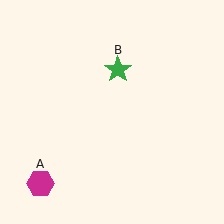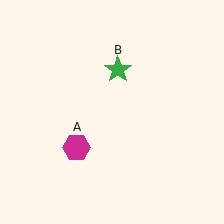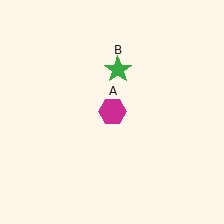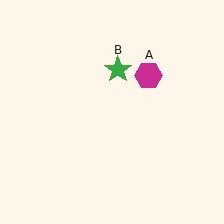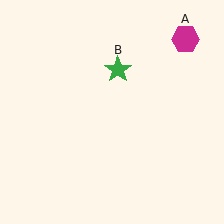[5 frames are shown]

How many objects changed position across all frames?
1 object changed position: magenta hexagon (object A).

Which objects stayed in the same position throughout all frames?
Green star (object B) remained stationary.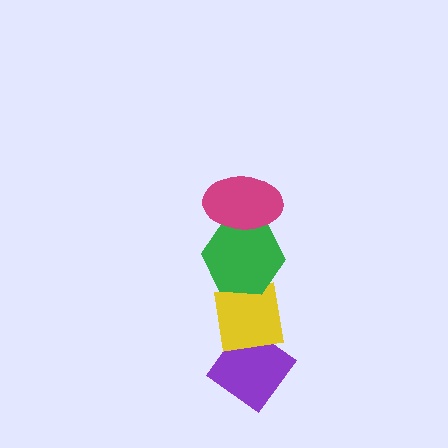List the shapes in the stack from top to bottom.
From top to bottom: the magenta ellipse, the green hexagon, the yellow square, the purple diamond.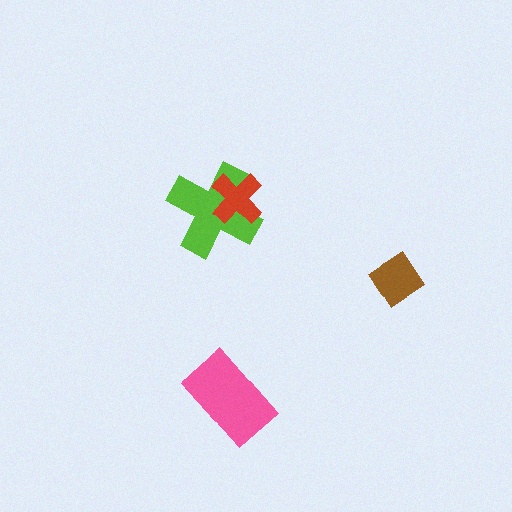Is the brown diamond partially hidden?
No, no other shape covers it.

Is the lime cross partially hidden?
Yes, it is partially covered by another shape.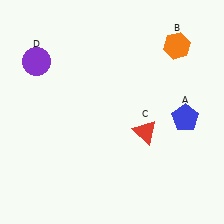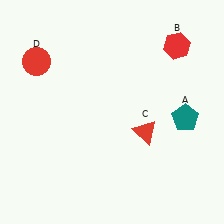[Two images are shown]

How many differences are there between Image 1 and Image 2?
There are 3 differences between the two images.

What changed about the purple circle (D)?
In Image 1, D is purple. In Image 2, it changed to red.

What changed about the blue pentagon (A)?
In Image 1, A is blue. In Image 2, it changed to teal.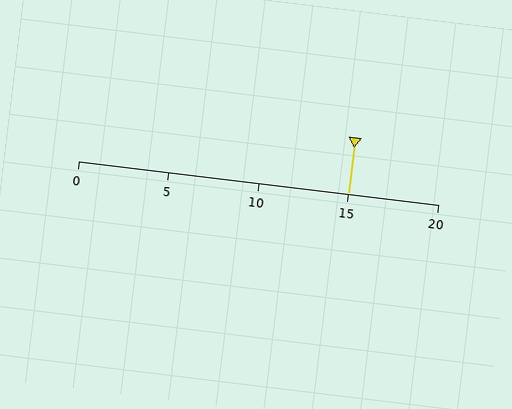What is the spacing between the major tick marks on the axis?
The major ticks are spaced 5 apart.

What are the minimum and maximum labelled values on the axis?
The axis runs from 0 to 20.